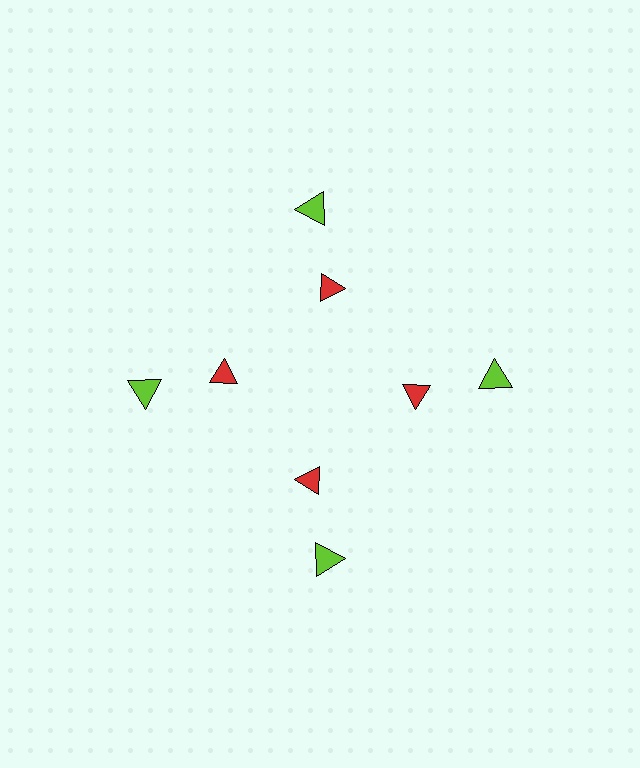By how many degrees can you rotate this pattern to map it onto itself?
The pattern maps onto itself every 90 degrees of rotation.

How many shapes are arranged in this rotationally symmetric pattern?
There are 8 shapes, arranged in 4 groups of 2.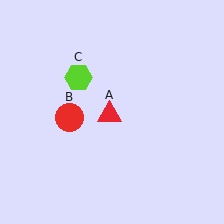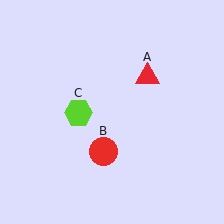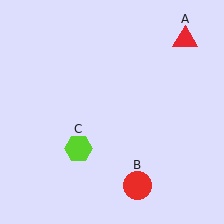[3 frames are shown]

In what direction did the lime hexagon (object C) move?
The lime hexagon (object C) moved down.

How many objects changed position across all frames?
3 objects changed position: red triangle (object A), red circle (object B), lime hexagon (object C).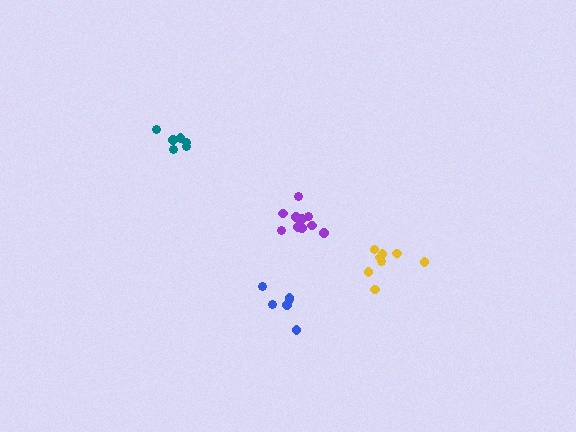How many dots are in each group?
Group 1: 10 dots, Group 2: 6 dots, Group 3: 8 dots, Group 4: 6 dots (30 total).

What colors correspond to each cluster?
The clusters are colored: purple, blue, yellow, teal.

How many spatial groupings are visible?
There are 4 spatial groupings.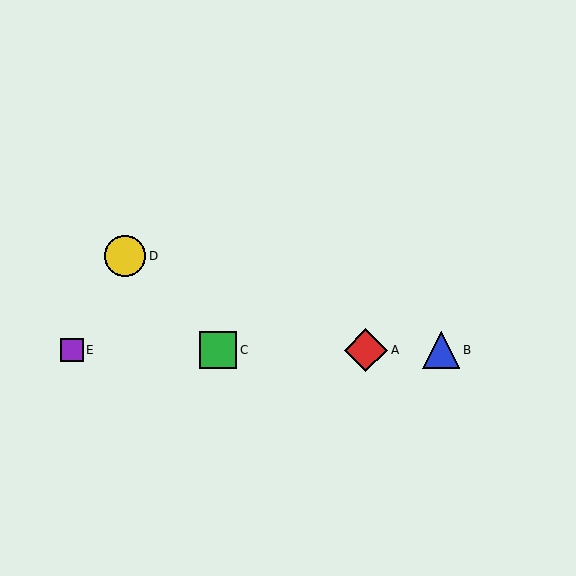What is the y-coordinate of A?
Object A is at y≈350.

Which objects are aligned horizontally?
Objects A, B, C, E are aligned horizontally.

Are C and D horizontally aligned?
No, C is at y≈350 and D is at y≈256.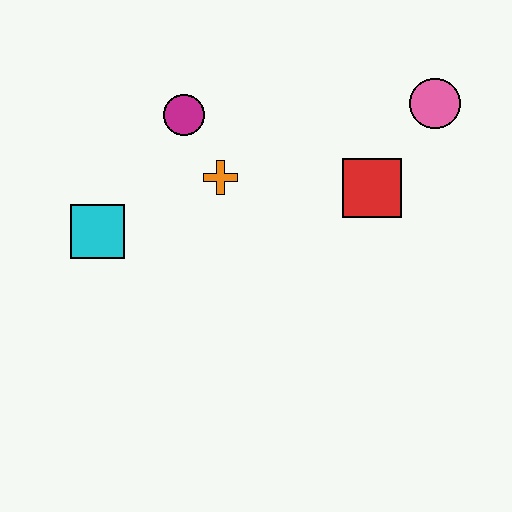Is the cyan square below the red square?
Yes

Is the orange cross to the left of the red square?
Yes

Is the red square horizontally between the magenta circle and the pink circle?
Yes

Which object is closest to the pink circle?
The red square is closest to the pink circle.